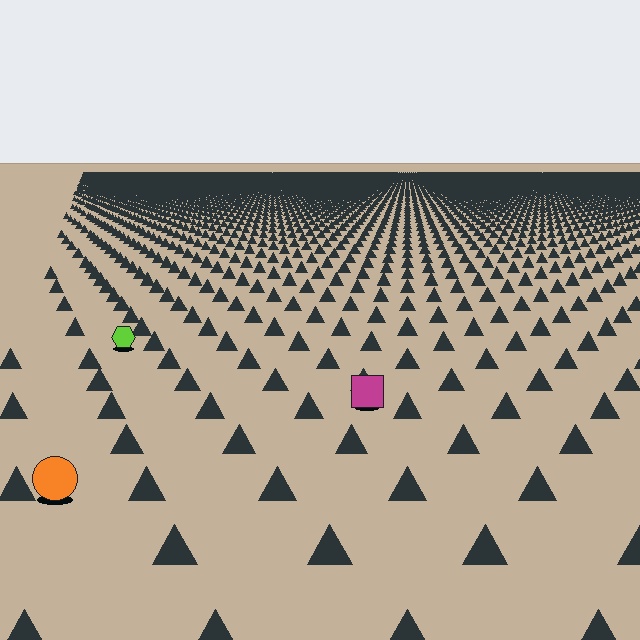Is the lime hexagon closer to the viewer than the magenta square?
No. The magenta square is closer — you can tell from the texture gradient: the ground texture is coarser near it.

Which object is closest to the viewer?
The orange circle is closest. The texture marks near it are larger and more spread out.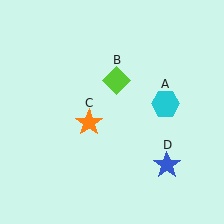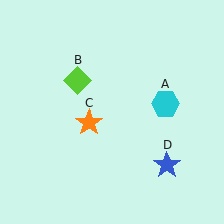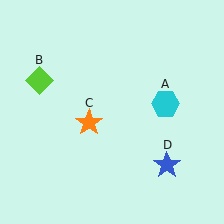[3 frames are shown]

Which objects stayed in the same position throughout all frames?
Cyan hexagon (object A) and orange star (object C) and blue star (object D) remained stationary.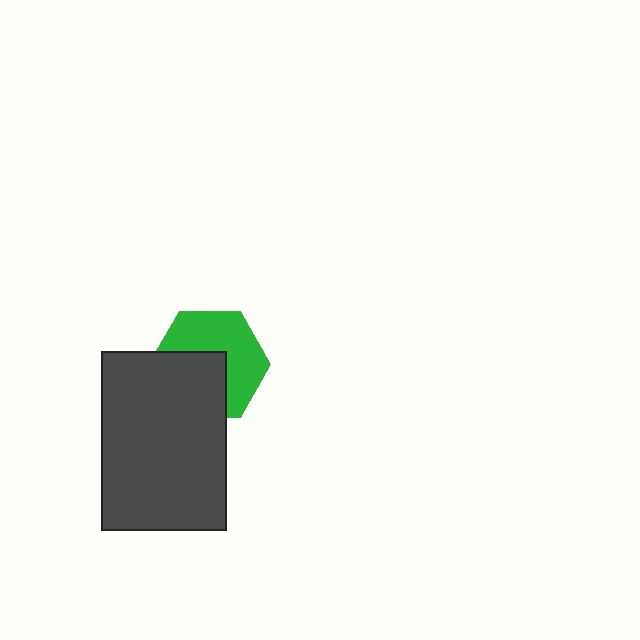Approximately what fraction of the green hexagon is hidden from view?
Roughly 45% of the green hexagon is hidden behind the dark gray rectangle.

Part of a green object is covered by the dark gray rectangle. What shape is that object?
It is a hexagon.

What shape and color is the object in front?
The object in front is a dark gray rectangle.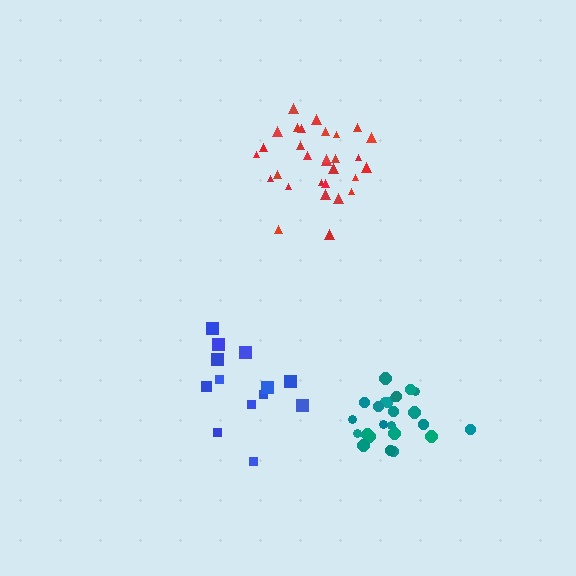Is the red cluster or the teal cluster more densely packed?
Teal.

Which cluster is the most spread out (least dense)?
Blue.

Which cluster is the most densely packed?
Teal.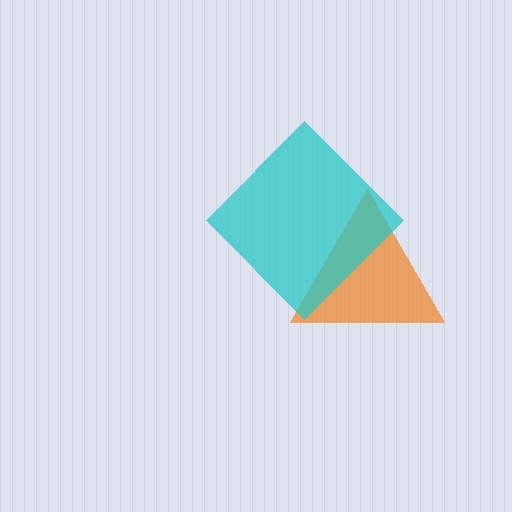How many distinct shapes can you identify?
There are 2 distinct shapes: an orange triangle, a cyan diamond.